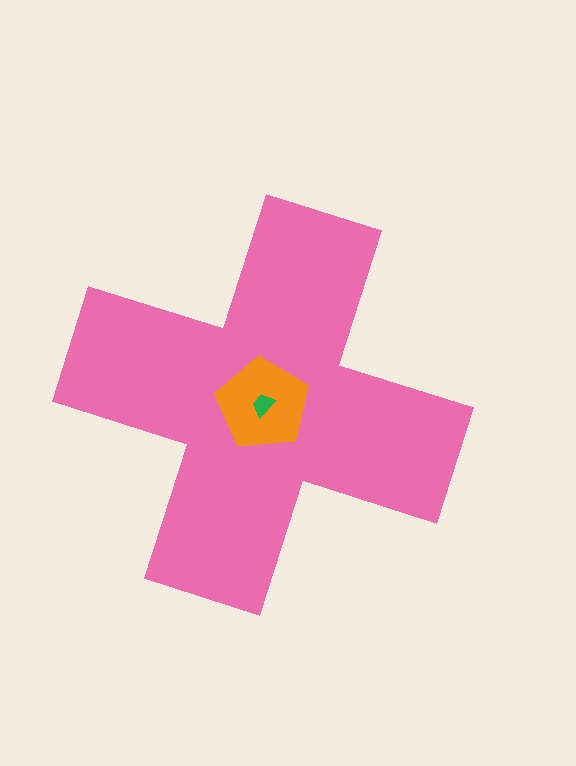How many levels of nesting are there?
3.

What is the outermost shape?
The pink cross.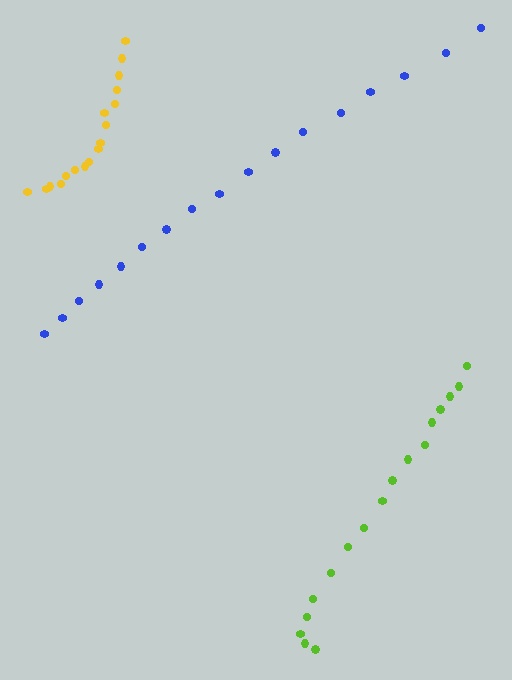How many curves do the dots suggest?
There are 3 distinct paths.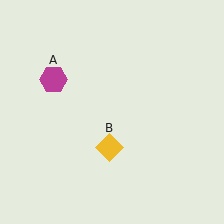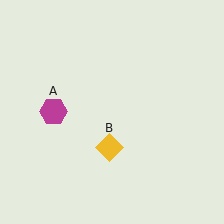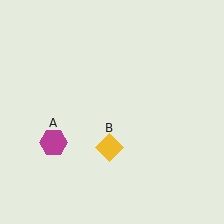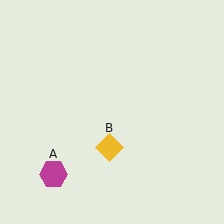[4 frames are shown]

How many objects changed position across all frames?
1 object changed position: magenta hexagon (object A).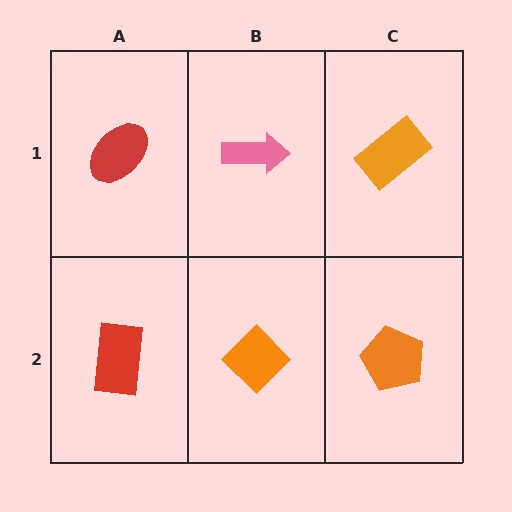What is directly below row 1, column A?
A red rectangle.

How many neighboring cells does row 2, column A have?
2.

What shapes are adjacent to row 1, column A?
A red rectangle (row 2, column A), a pink arrow (row 1, column B).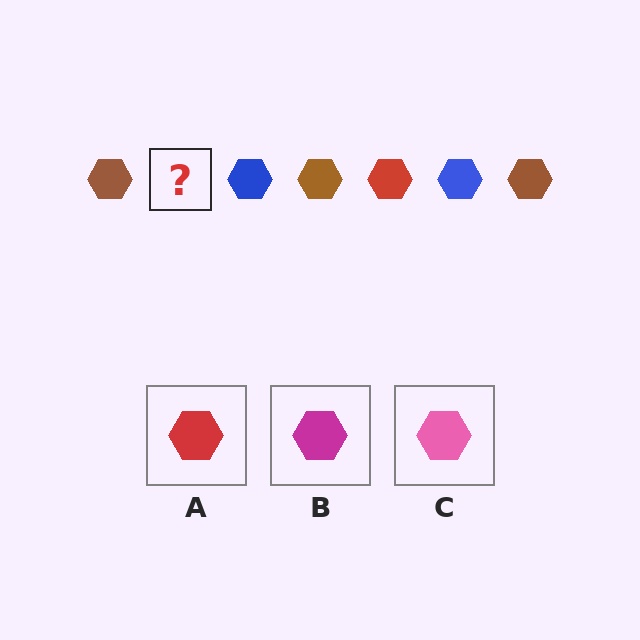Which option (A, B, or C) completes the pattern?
A.